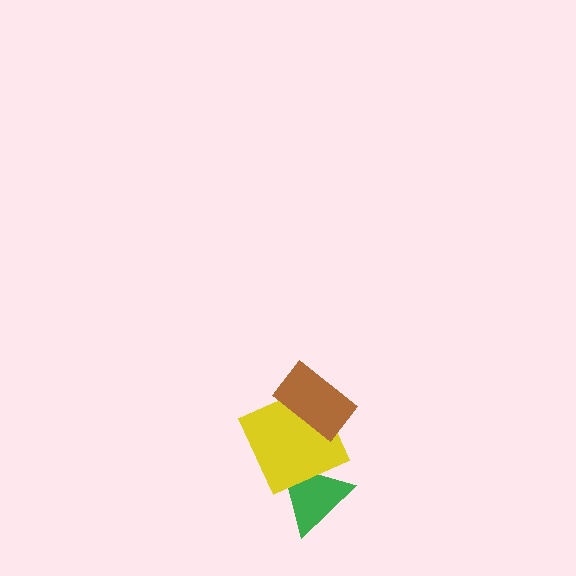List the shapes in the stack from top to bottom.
From top to bottom: the brown rectangle, the yellow square, the green triangle.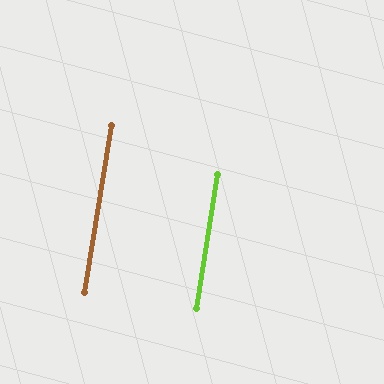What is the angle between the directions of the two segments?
Approximately 0 degrees.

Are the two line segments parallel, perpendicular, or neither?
Parallel — their directions differ by only 0.2°.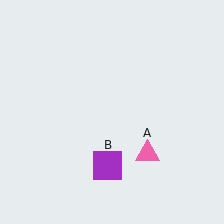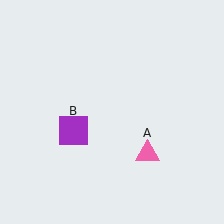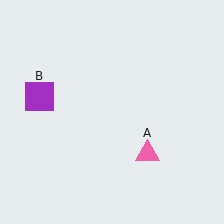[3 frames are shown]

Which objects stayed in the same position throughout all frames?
Pink triangle (object A) remained stationary.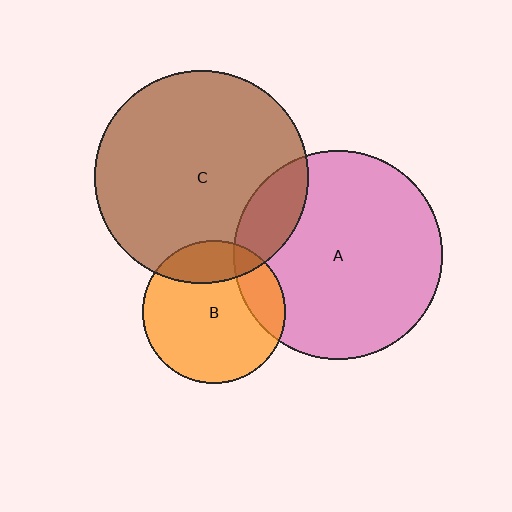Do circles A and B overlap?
Yes.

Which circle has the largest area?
Circle C (brown).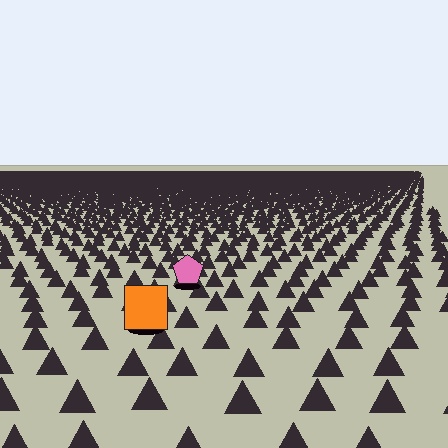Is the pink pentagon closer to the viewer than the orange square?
No. The orange square is closer — you can tell from the texture gradient: the ground texture is coarser near it.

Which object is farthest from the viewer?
The pink pentagon is farthest from the viewer. It appears smaller and the ground texture around it is denser.